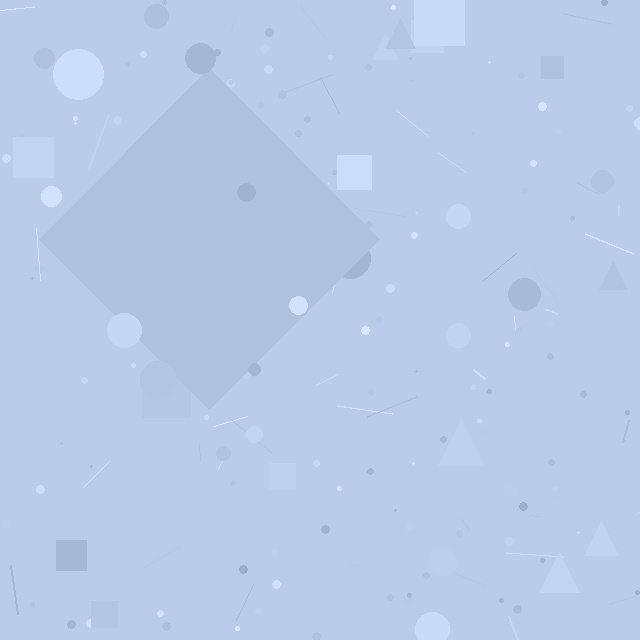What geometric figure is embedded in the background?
A diamond is embedded in the background.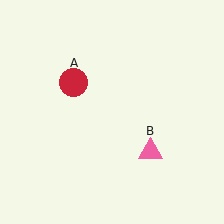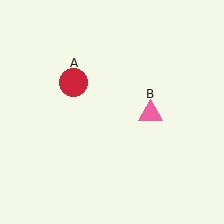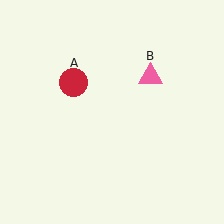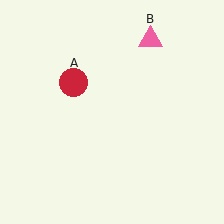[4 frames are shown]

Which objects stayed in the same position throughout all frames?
Red circle (object A) remained stationary.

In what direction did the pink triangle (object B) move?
The pink triangle (object B) moved up.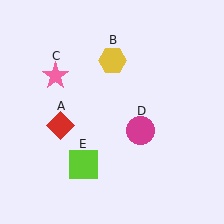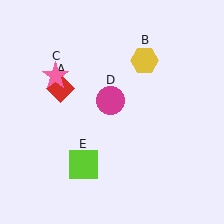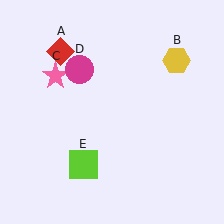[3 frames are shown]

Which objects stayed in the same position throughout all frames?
Pink star (object C) and lime square (object E) remained stationary.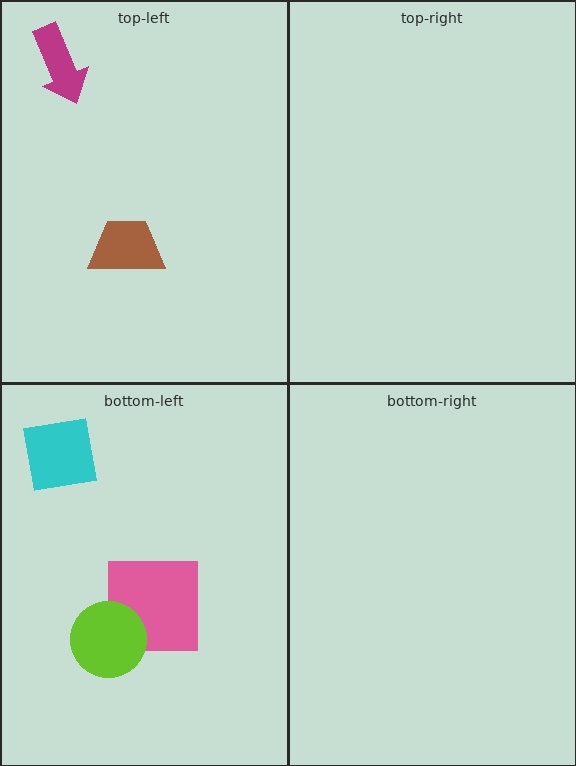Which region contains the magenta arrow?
The top-left region.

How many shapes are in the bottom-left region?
3.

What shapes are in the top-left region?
The magenta arrow, the brown trapezoid.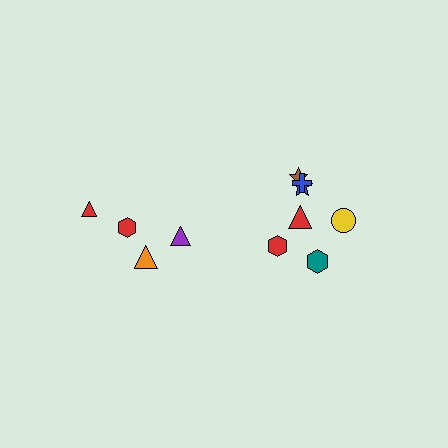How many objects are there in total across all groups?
There are 11 objects.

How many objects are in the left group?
There are 4 objects.